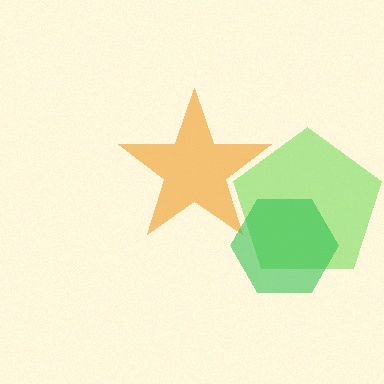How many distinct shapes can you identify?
There are 3 distinct shapes: a lime pentagon, an orange star, a green hexagon.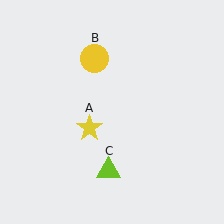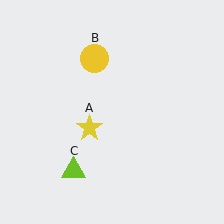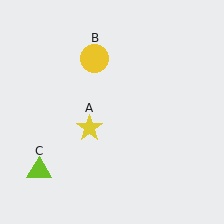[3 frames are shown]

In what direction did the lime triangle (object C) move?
The lime triangle (object C) moved left.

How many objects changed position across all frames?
1 object changed position: lime triangle (object C).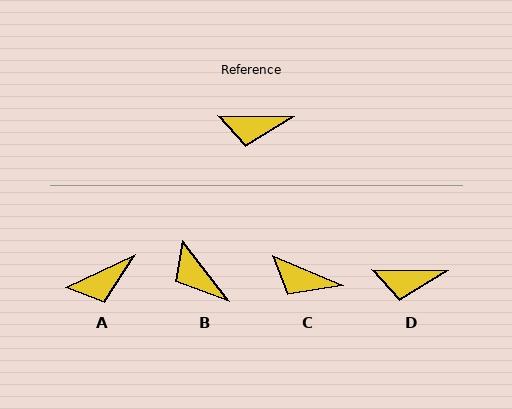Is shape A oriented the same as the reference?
No, it is off by about 26 degrees.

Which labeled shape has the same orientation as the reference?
D.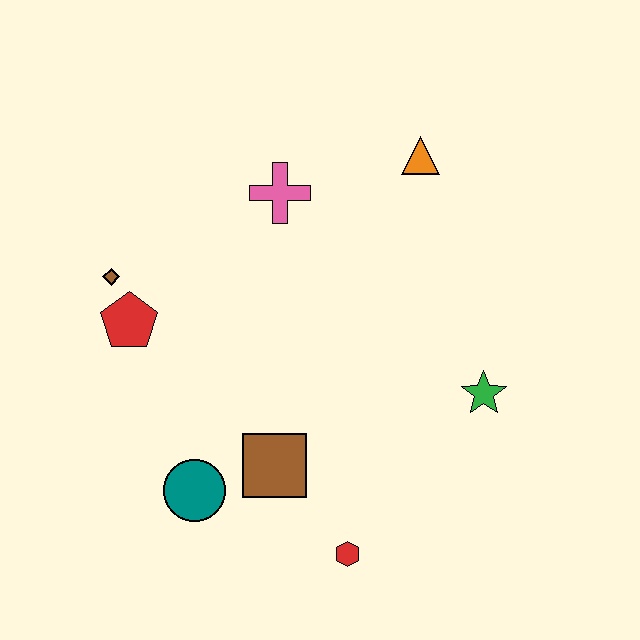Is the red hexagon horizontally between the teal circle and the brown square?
No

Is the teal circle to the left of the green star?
Yes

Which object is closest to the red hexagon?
The brown square is closest to the red hexagon.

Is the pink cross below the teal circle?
No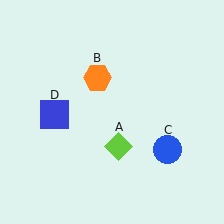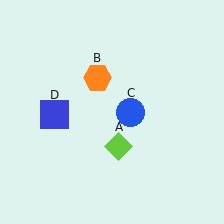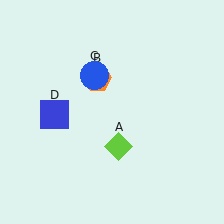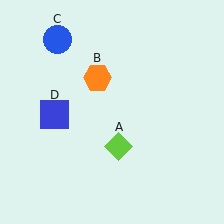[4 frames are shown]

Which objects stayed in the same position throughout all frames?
Lime diamond (object A) and orange hexagon (object B) and blue square (object D) remained stationary.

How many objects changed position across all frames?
1 object changed position: blue circle (object C).